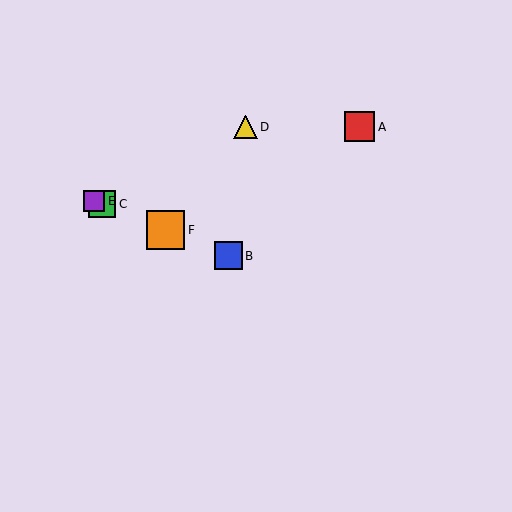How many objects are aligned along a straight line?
4 objects (B, C, E, F) are aligned along a straight line.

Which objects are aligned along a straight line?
Objects B, C, E, F are aligned along a straight line.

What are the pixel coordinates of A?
Object A is at (360, 127).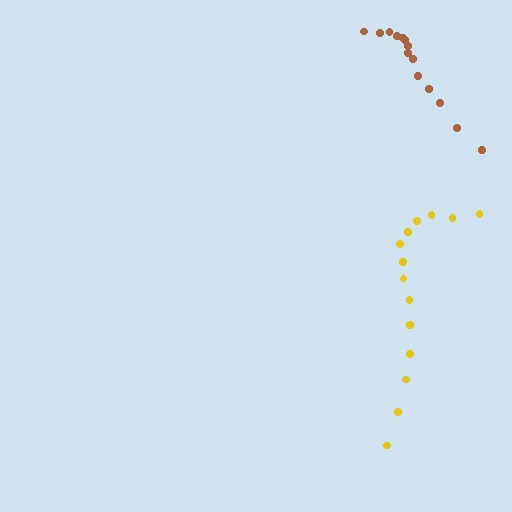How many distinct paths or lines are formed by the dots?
There are 2 distinct paths.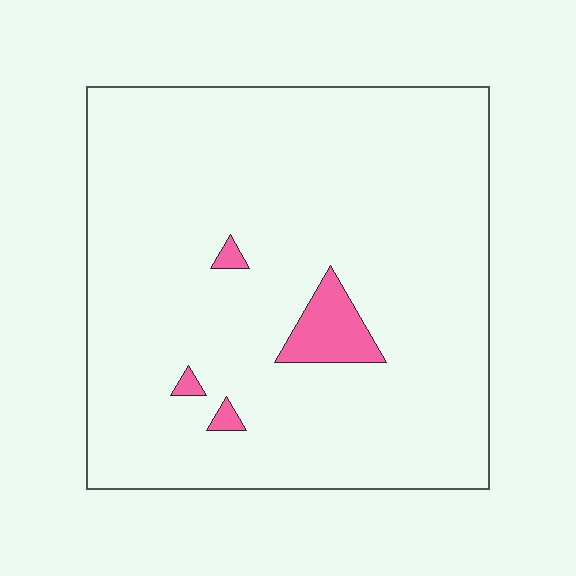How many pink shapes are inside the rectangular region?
4.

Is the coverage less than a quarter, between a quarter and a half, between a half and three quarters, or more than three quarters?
Less than a quarter.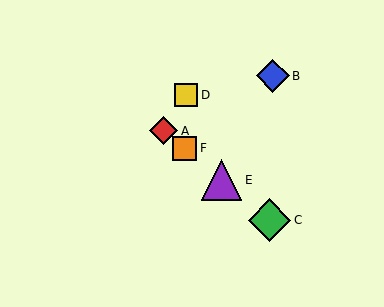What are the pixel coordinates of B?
Object B is at (273, 76).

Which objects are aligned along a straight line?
Objects A, C, E, F are aligned along a straight line.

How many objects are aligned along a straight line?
4 objects (A, C, E, F) are aligned along a straight line.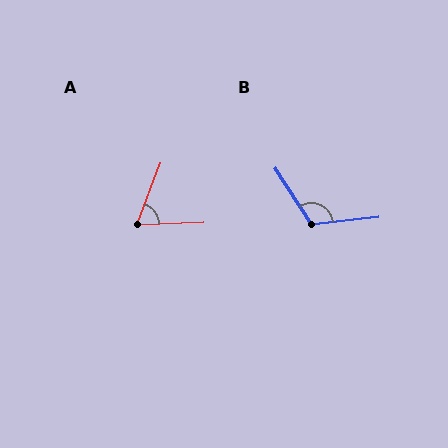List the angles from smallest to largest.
A (67°), B (116°).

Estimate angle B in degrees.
Approximately 116 degrees.